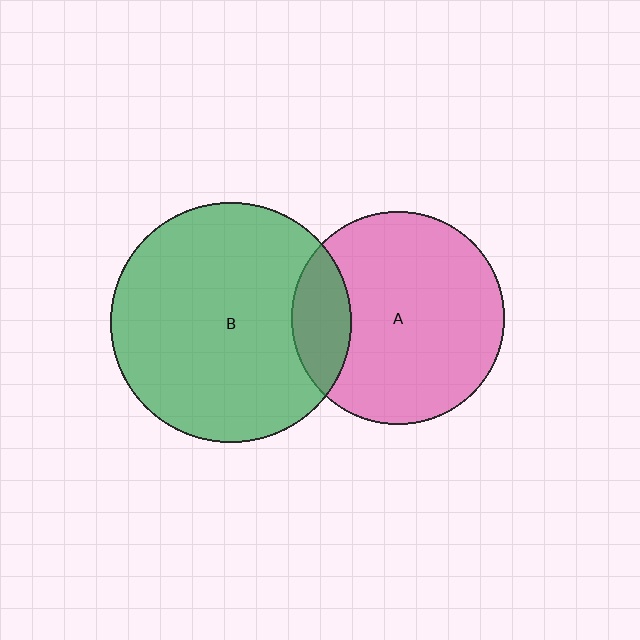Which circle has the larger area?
Circle B (green).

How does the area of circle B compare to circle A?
Approximately 1.3 times.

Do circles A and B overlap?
Yes.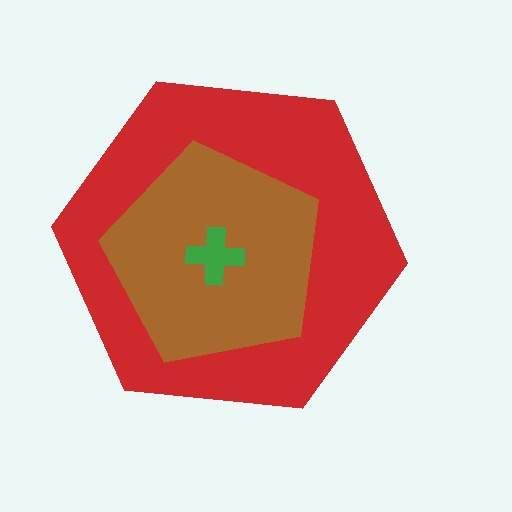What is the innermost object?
The green cross.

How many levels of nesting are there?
3.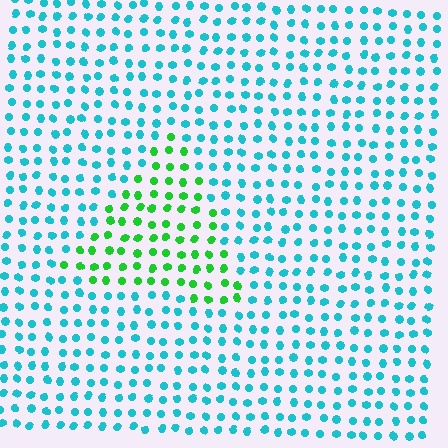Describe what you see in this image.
The image is filled with small cyan elements in a uniform arrangement. A triangle-shaped region is visible where the elements are tinted to a slightly different hue, forming a subtle color boundary.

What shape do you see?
I see a triangle.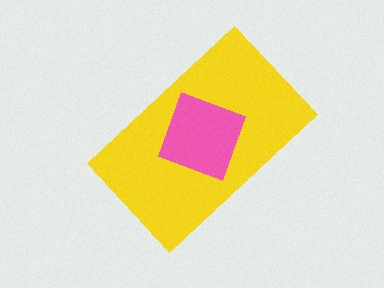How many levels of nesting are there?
2.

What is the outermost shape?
The yellow rectangle.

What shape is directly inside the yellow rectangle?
The pink square.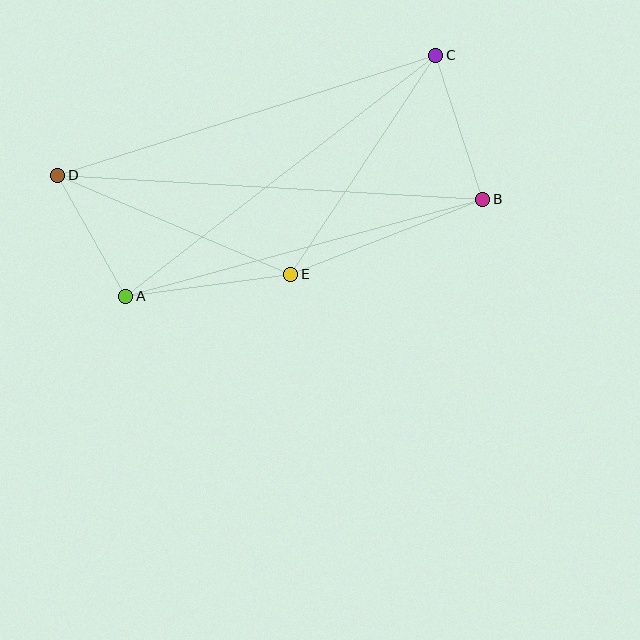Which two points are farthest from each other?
Points B and D are farthest from each other.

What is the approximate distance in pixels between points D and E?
The distance between D and E is approximately 254 pixels.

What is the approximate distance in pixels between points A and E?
The distance between A and E is approximately 167 pixels.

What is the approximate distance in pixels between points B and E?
The distance between B and E is approximately 206 pixels.